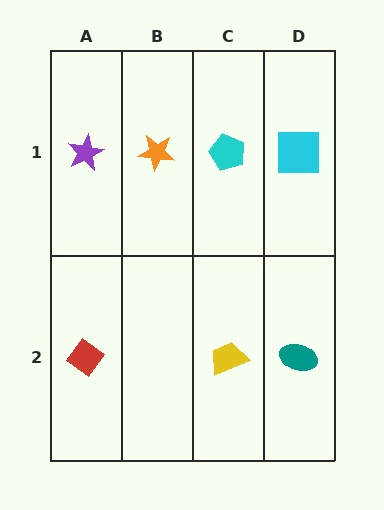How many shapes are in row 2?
3 shapes.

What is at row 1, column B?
An orange star.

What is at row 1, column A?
A purple star.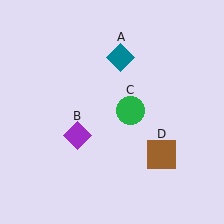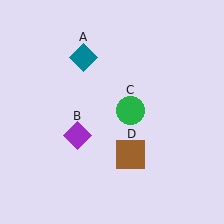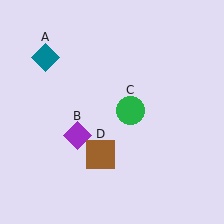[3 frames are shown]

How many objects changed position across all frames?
2 objects changed position: teal diamond (object A), brown square (object D).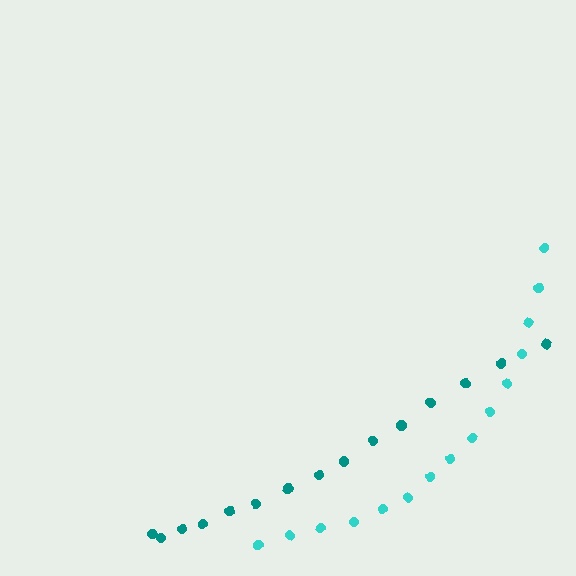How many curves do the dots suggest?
There are 2 distinct paths.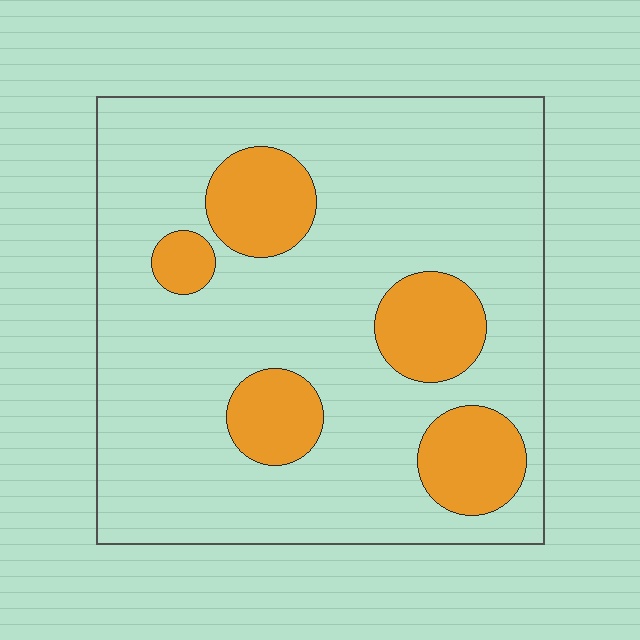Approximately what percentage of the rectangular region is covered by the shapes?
Approximately 20%.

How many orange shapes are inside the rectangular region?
5.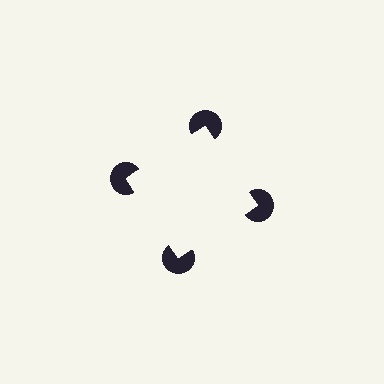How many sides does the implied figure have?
4 sides.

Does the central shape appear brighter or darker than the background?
It typically appears slightly brighter than the background, even though no actual brightness change is drawn.